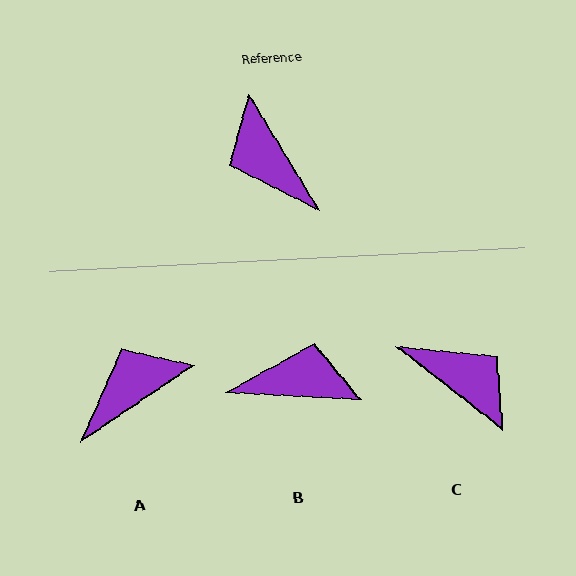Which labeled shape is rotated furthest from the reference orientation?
C, about 159 degrees away.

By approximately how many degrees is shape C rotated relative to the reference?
Approximately 159 degrees clockwise.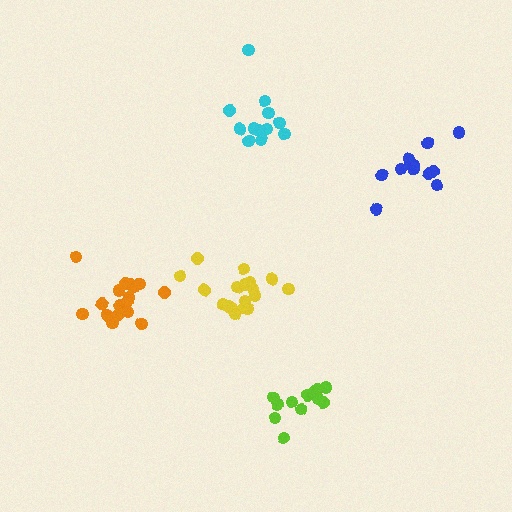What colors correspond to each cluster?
The clusters are colored: blue, lime, cyan, orange, yellow.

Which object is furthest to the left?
The orange cluster is leftmost.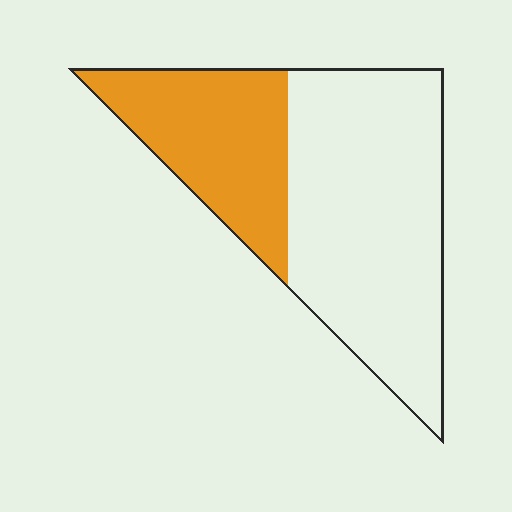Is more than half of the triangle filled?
No.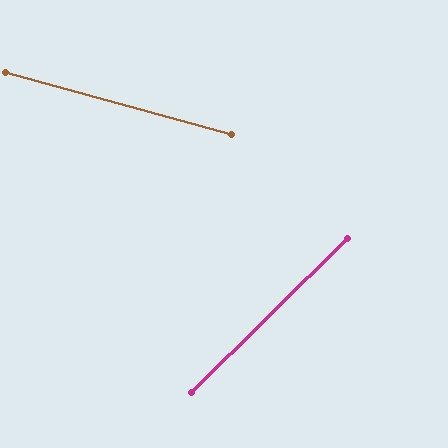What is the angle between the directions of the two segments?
Approximately 60 degrees.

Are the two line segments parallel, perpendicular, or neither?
Neither parallel nor perpendicular — they differ by about 60°.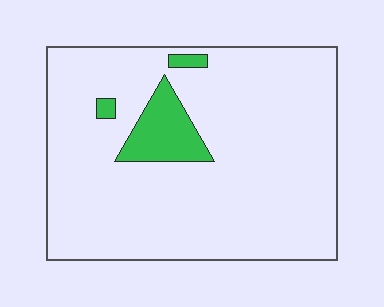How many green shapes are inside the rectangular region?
3.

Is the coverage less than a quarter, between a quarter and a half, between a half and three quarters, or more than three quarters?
Less than a quarter.